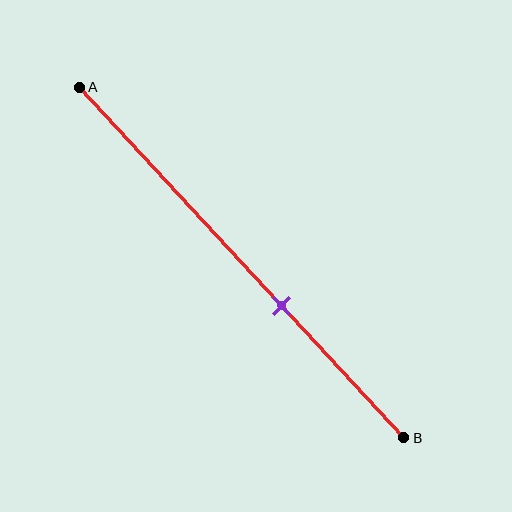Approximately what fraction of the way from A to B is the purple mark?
The purple mark is approximately 60% of the way from A to B.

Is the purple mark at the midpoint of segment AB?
No, the mark is at about 60% from A, not at the 50% midpoint.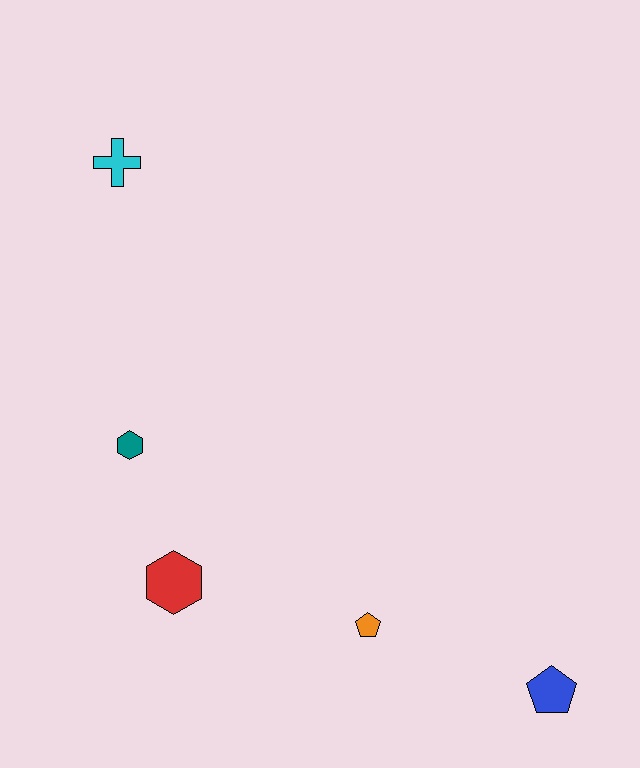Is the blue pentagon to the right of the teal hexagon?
Yes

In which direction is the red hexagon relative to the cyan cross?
The red hexagon is below the cyan cross.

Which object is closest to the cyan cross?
The teal hexagon is closest to the cyan cross.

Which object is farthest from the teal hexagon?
The blue pentagon is farthest from the teal hexagon.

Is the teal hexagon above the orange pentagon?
Yes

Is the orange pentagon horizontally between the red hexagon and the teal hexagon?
No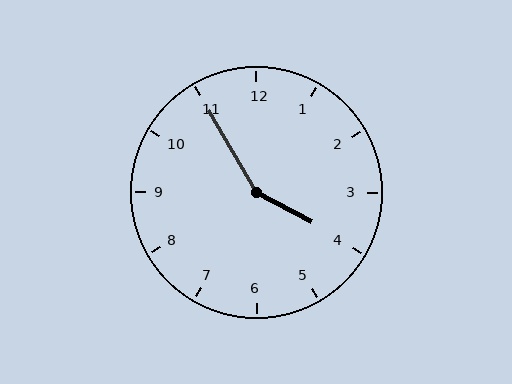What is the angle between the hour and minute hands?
Approximately 148 degrees.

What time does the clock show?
3:55.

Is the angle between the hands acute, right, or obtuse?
It is obtuse.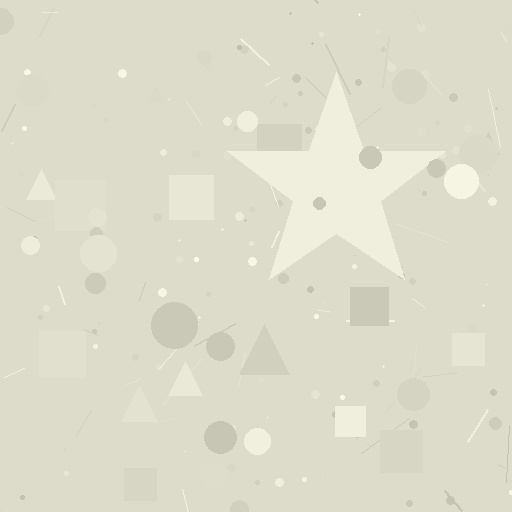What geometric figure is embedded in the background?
A star is embedded in the background.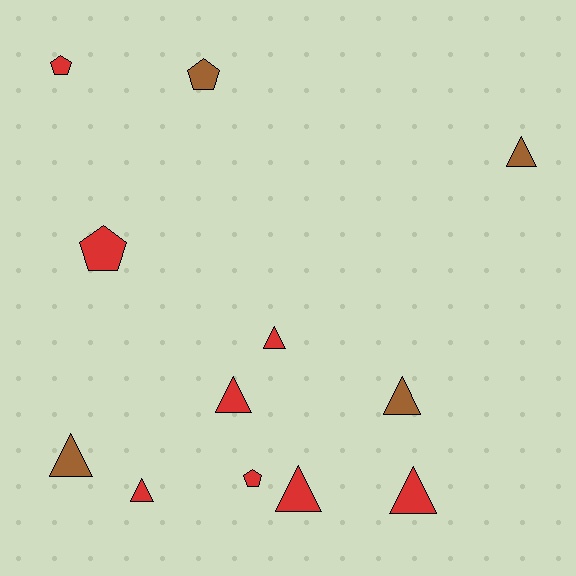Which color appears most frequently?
Red, with 8 objects.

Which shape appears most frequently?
Triangle, with 8 objects.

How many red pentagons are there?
There are 3 red pentagons.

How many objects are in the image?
There are 12 objects.